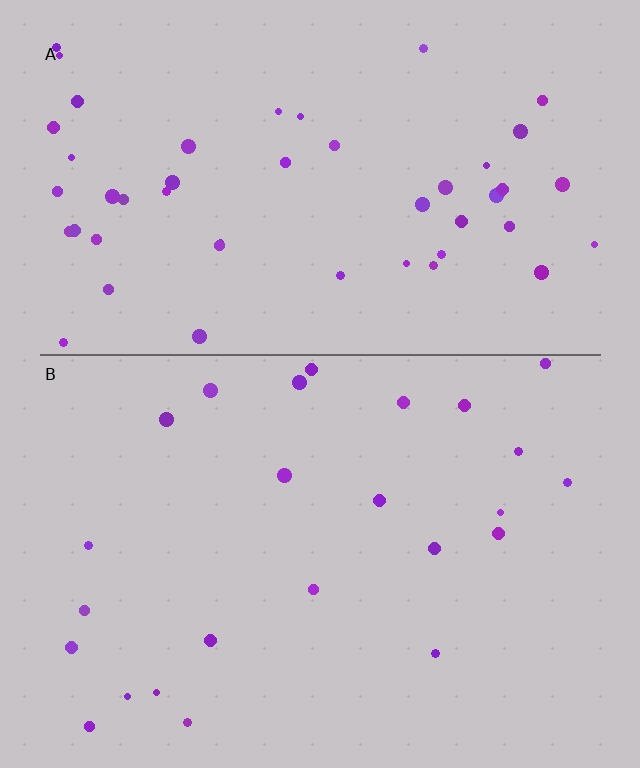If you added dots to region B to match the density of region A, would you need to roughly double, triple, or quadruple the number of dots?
Approximately double.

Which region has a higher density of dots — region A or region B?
A (the top).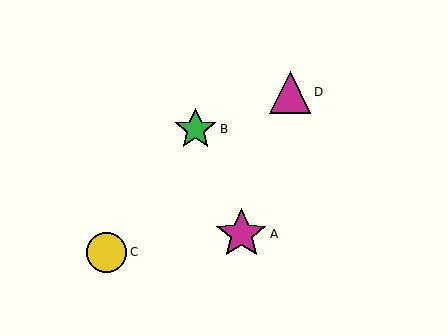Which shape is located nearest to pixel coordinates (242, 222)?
The magenta star (labeled A) at (241, 234) is nearest to that location.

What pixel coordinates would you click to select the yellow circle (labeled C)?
Click at (107, 252) to select the yellow circle C.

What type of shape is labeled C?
Shape C is a yellow circle.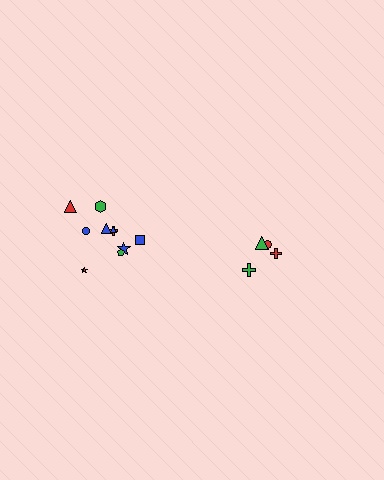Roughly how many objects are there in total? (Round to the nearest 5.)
Roughly 15 objects in total.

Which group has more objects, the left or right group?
The left group.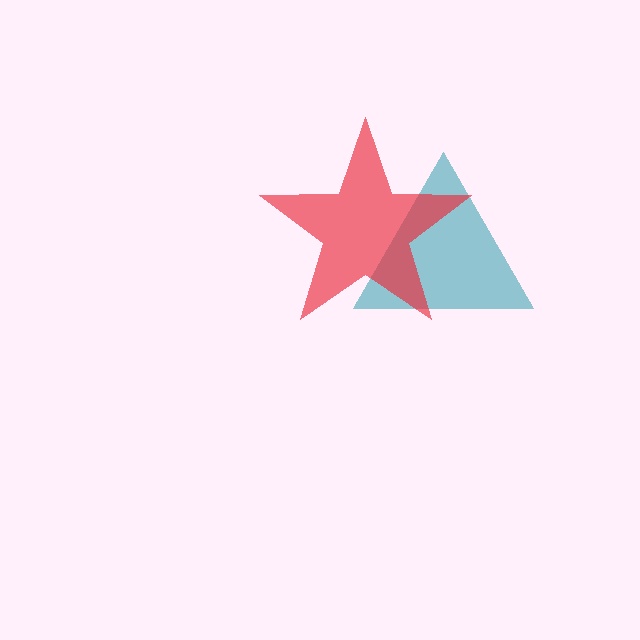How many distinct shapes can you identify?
There are 2 distinct shapes: a teal triangle, a red star.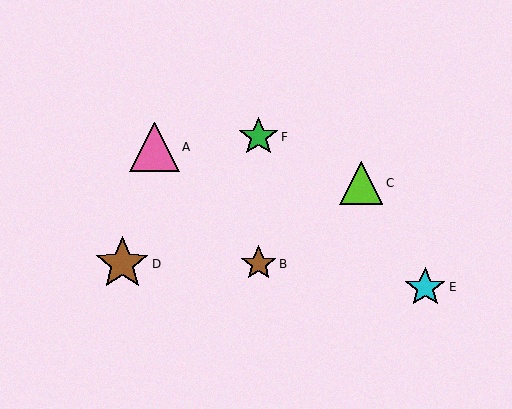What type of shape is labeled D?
Shape D is a brown star.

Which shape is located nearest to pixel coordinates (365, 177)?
The lime triangle (labeled C) at (361, 183) is nearest to that location.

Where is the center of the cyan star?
The center of the cyan star is at (425, 287).